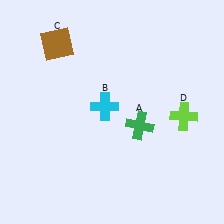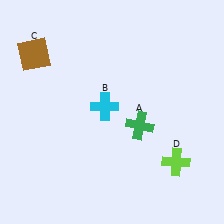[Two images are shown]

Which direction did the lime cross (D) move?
The lime cross (D) moved down.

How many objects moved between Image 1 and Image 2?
2 objects moved between the two images.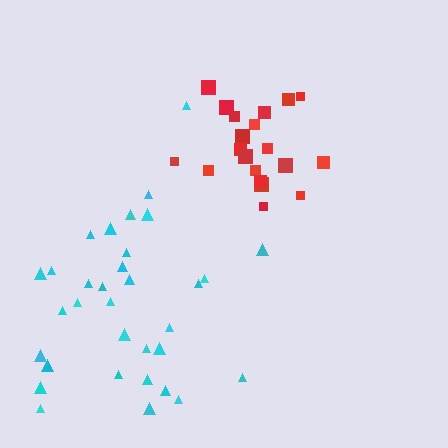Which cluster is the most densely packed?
Red.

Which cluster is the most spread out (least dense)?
Cyan.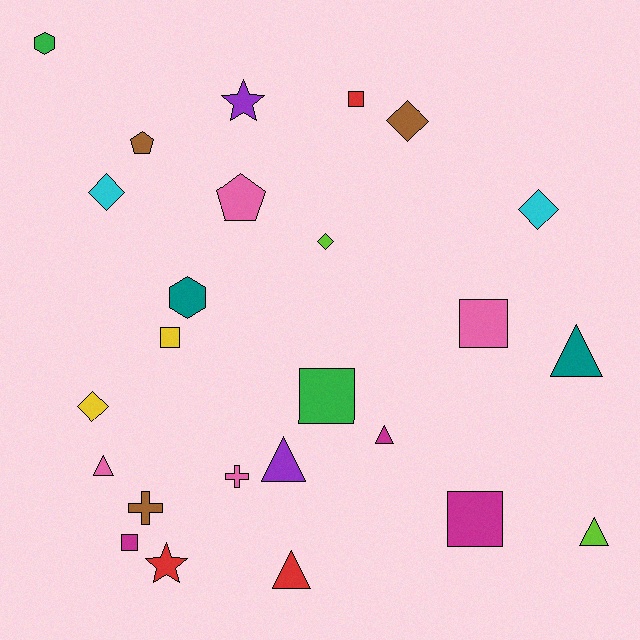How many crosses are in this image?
There are 2 crosses.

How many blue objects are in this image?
There are no blue objects.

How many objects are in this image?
There are 25 objects.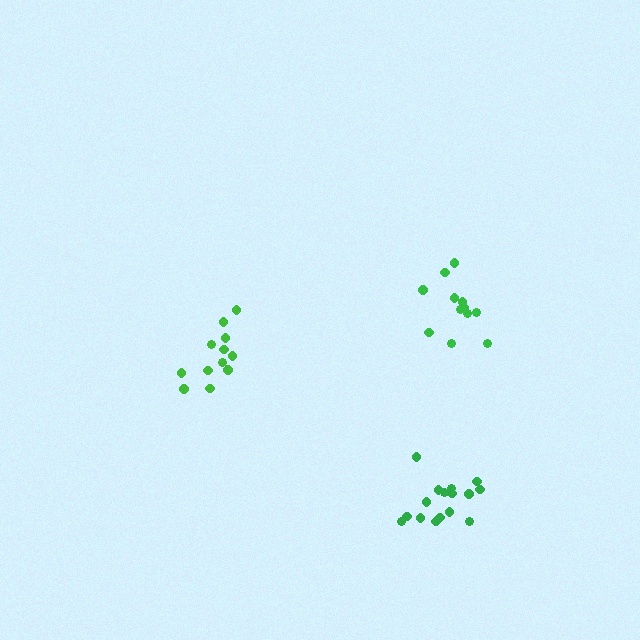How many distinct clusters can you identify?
There are 3 distinct clusters.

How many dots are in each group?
Group 1: 12 dots, Group 2: 16 dots, Group 3: 12 dots (40 total).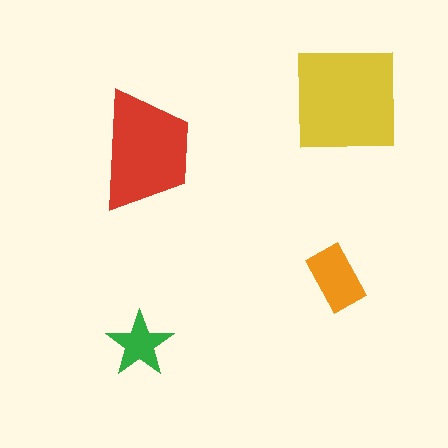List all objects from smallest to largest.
The green star, the orange rectangle, the red trapezoid, the yellow square.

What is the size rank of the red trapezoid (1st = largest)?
2nd.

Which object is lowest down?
The green star is bottommost.